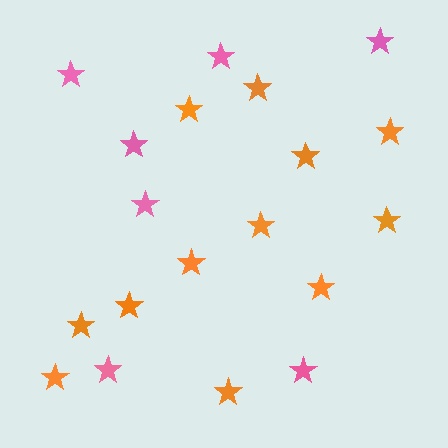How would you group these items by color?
There are 2 groups: one group of orange stars (12) and one group of pink stars (7).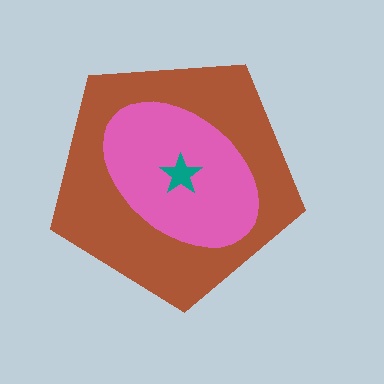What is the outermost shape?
The brown pentagon.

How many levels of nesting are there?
3.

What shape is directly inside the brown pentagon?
The pink ellipse.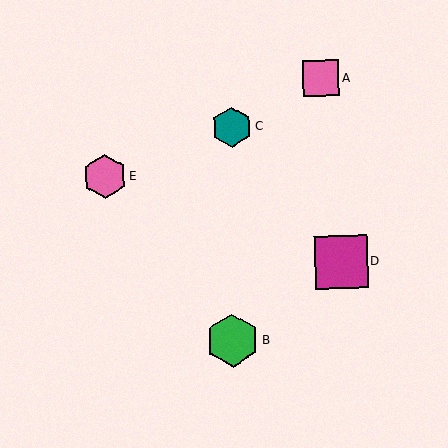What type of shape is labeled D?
Shape D is a magenta square.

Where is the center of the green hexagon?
The center of the green hexagon is at (232, 341).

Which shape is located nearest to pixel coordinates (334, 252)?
The magenta square (labeled D) at (341, 262) is nearest to that location.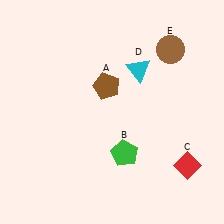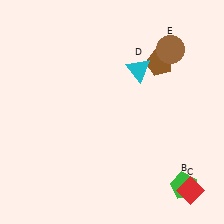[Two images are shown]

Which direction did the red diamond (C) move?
The red diamond (C) moved down.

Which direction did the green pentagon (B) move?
The green pentagon (B) moved right.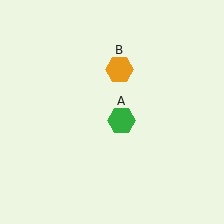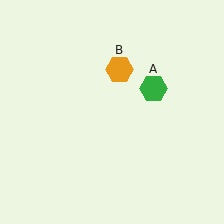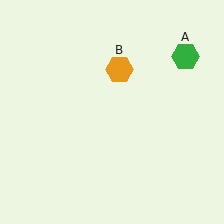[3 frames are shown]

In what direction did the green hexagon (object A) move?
The green hexagon (object A) moved up and to the right.